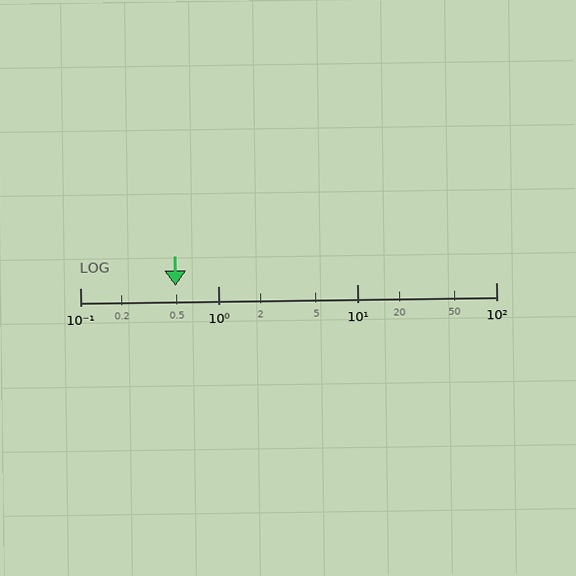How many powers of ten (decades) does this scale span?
The scale spans 3 decades, from 0.1 to 100.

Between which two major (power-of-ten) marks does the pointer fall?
The pointer is between 0.1 and 1.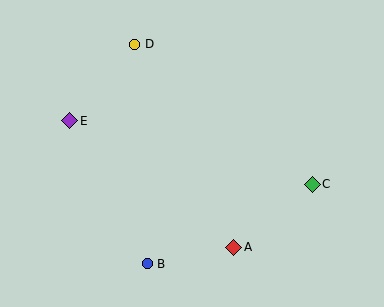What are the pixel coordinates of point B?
Point B is at (147, 264).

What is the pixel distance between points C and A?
The distance between C and A is 101 pixels.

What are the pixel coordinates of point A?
Point A is at (234, 247).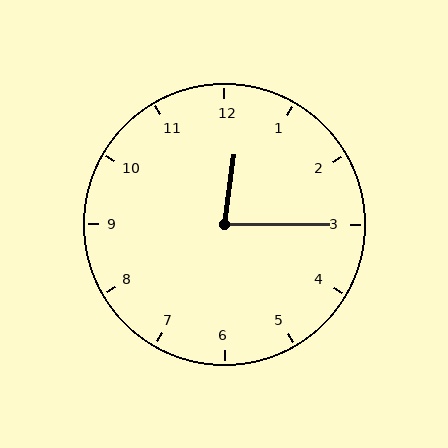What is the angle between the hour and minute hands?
Approximately 82 degrees.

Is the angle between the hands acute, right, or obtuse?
It is acute.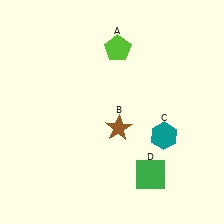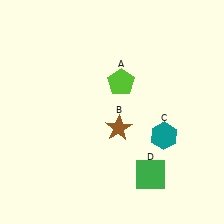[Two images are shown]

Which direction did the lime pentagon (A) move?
The lime pentagon (A) moved down.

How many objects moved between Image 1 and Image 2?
1 object moved between the two images.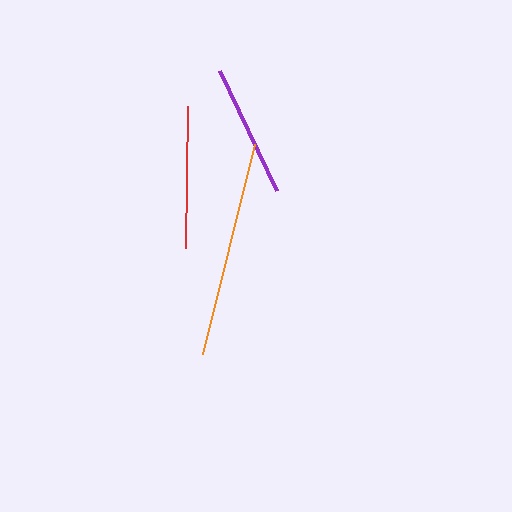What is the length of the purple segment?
The purple segment is approximately 133 pixels long.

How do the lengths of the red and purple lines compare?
The red and purple lines are approximately the same length.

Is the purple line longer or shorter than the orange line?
The orange line is longer than the purple line.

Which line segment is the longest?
The orange line is the longest at approximately 217 pixels.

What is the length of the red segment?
The red segment is approximately 142 pixels long.